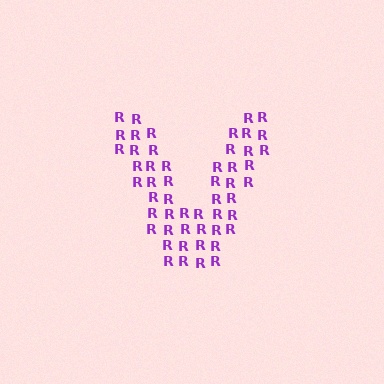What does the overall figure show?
The overall figure shows the letter V.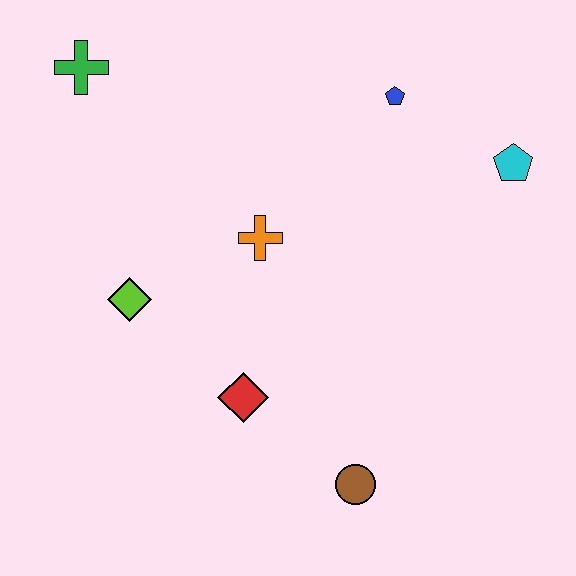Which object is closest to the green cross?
The lime diamond is closest to the green cross.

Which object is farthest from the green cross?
The brown circle is farthest from the green cross.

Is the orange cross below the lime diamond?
No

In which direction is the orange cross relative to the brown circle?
The orange cross is above the brown circle.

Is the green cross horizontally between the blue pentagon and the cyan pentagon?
No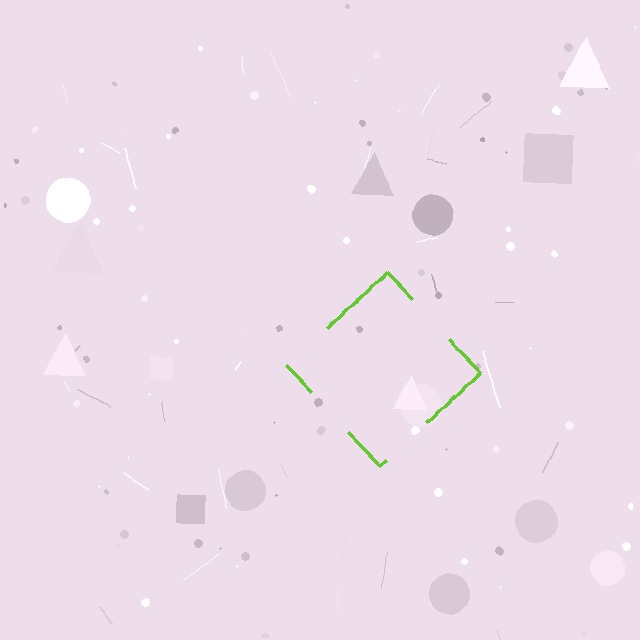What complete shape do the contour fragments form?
The contour fragments form a diamond.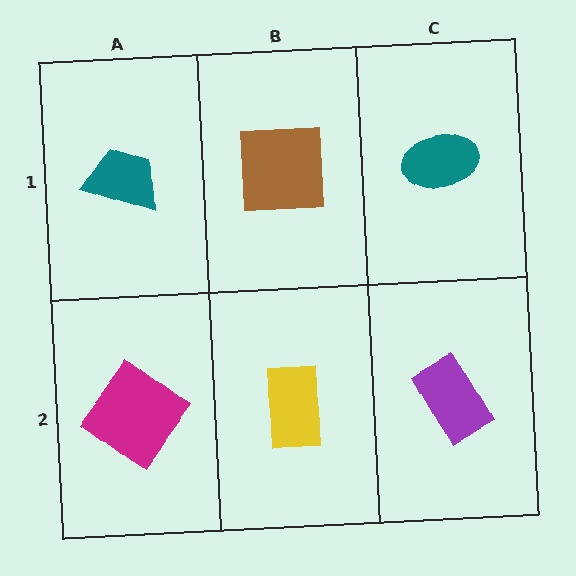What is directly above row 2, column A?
A teal trapezoid.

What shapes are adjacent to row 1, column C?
A purple rectangle (row 2, column C), a brown square (row 1, column B).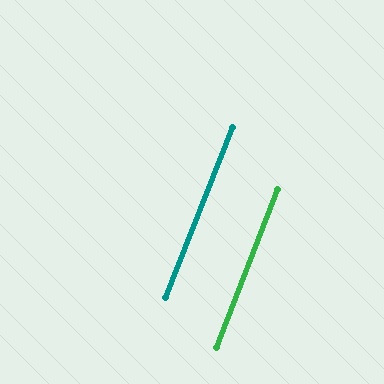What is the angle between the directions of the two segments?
Approximately 1 degree.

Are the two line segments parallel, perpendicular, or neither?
Parallel — their directions differ by only 0.5°.